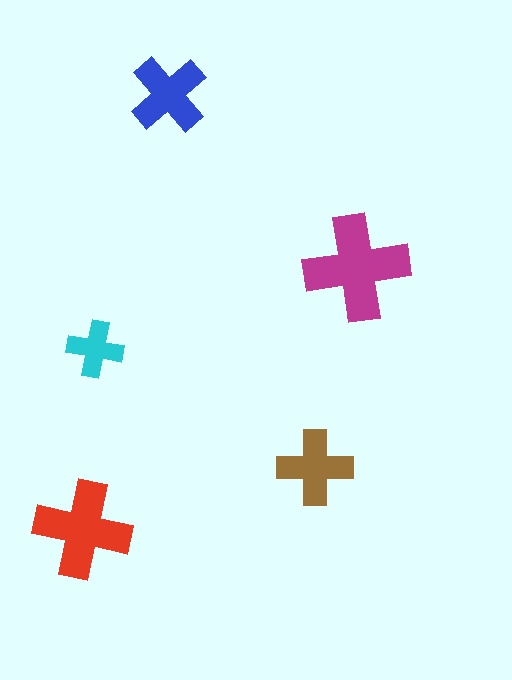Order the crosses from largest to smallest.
the magenta one, the red one, the blue one, the brown one, the cyan one.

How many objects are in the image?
There are 5 objects in the image.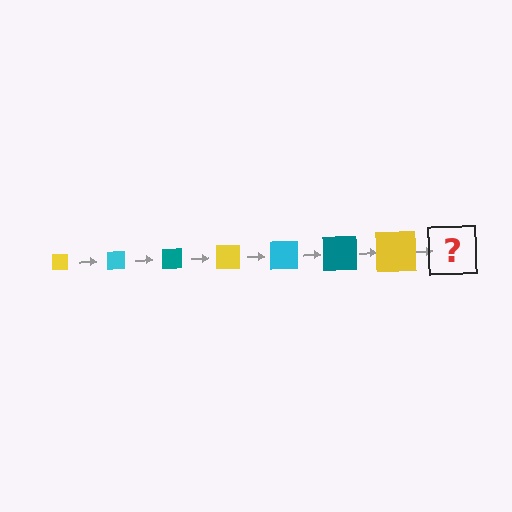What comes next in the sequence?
The next element should be a cyan square, larger than the previous one.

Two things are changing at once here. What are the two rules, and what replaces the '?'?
The two rules are that the square grows larger each step and the color cycles through yellow, cyan, and teal. The '?' should be a cyan square, larger than the previous one.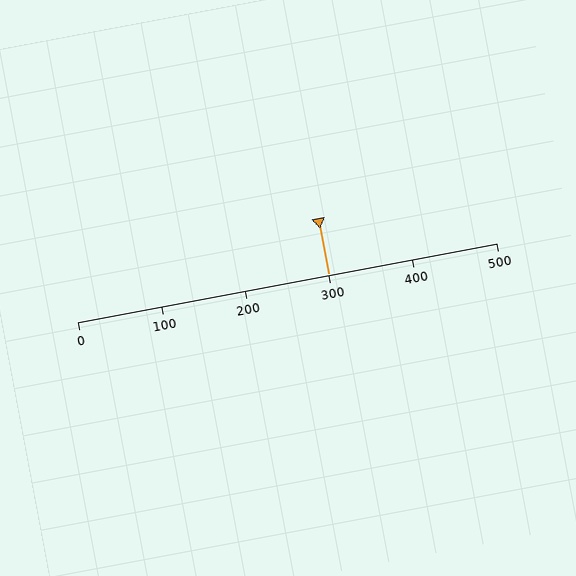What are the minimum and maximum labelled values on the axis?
The axis runs from 0 to 500.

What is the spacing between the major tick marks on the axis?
The major ticks are spaced 100 apart.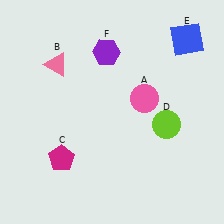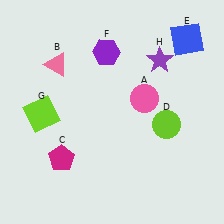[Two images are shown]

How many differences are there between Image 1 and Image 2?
There are 2 differences between the two images.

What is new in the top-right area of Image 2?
A purple star (H) was added in the top-right area of Image 2.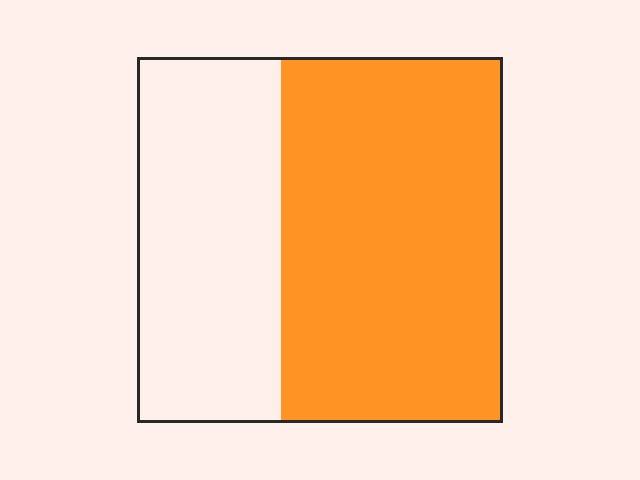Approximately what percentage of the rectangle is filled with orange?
Approximately 60%.